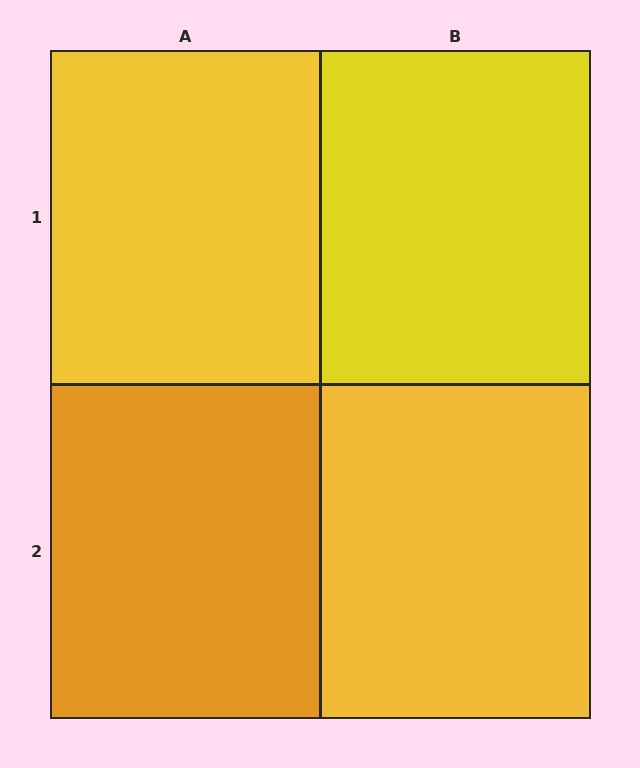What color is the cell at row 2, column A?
Orange.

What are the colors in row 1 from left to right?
Yellow, yellow.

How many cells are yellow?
3 cells are yellow.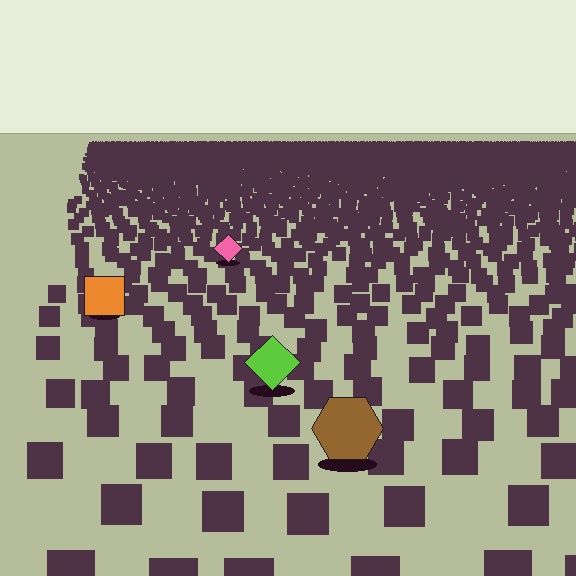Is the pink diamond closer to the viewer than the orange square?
No. The orange square is closer — you can tell from the texture gradient: the ground texture is coarser near it.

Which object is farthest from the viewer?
The pink diamond is farthest from the viewer. It appears smaller and the ground texture around it is denser.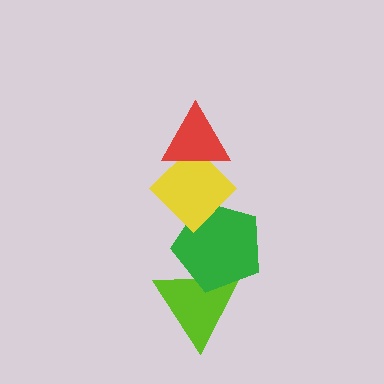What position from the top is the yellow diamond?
The yellow diamond is 2nd from the top.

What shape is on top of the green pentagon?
The yellow diamond is on top of the green pentagon.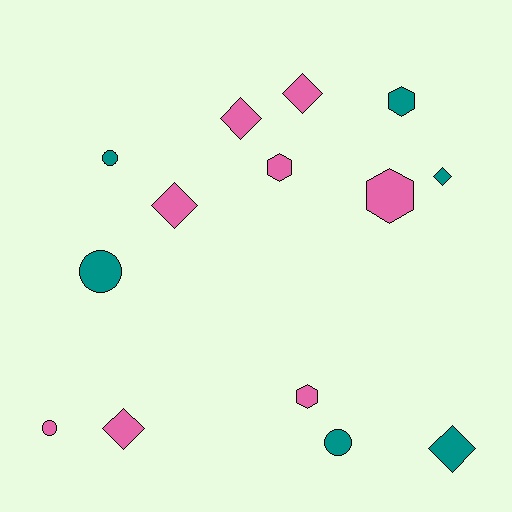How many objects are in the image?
There are 14 objects.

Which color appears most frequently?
Pink, with 8 objects.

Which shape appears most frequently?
Diamond, with 6 objects.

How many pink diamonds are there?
There are 4 pink diamonds.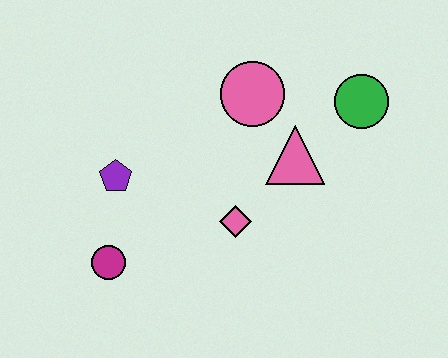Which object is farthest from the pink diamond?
The green circle is farthest from the pink diamond.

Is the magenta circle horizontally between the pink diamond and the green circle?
No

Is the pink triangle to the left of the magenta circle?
No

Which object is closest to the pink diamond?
The pink triangle is closest to the pink diamond.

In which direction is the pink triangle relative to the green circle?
The pink triangle is to the left of the green circle.